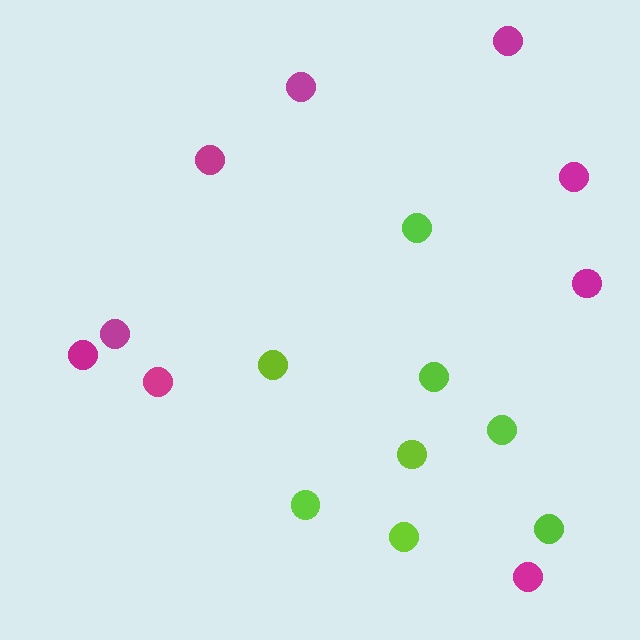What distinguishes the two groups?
There are 2 groups: one group of magenta circles (9) and one group of lime circles (8).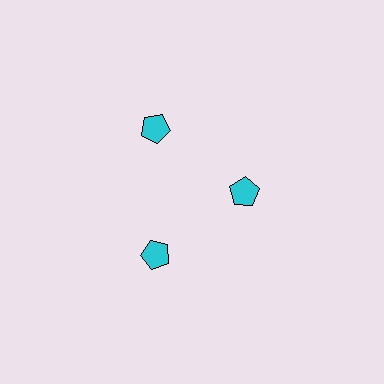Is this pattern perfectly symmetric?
No. The 3 cyan pentagons are arranged in a ring, but one element near the 3 o'clock position is pulled inward toward the center, breaking the 3-fold rotational symmetry.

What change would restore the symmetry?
The symmetry would be restored by moving it outward, back onto the ring so that all 3 pentagons sit at equal angles and equal distance from the center.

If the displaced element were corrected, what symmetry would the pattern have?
It would have 3-fold rotational symmetry — the pattern would map onto itself every 120 degrees.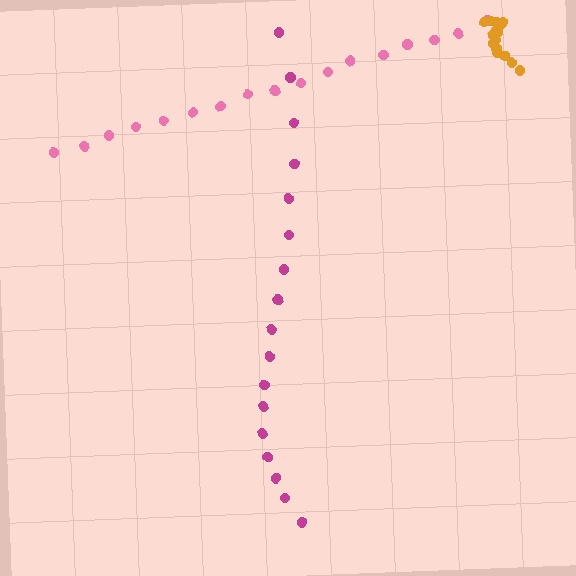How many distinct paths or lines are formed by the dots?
There are 3 distinct paths.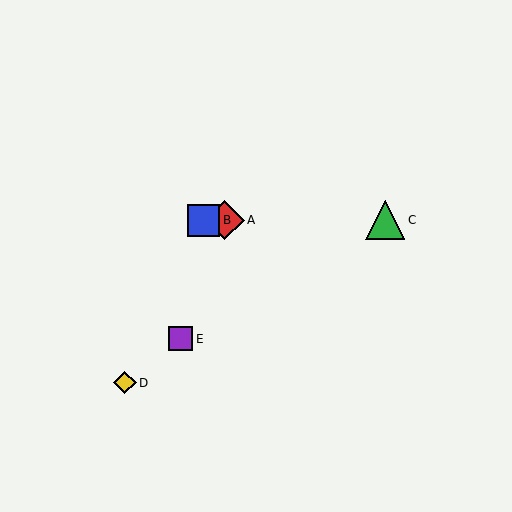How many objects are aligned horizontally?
3 objects (A, B, C) are aligned horizontally.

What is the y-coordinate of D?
Object D is at y≈383.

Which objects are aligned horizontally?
Objects A, B, C are aligned horizontally.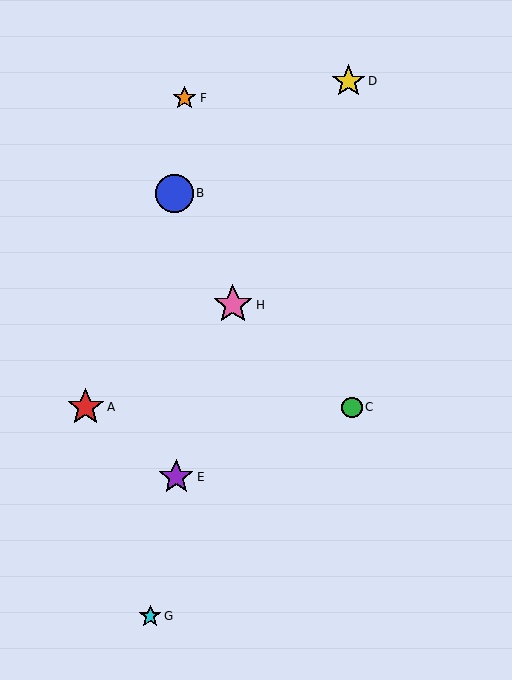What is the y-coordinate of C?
Object C is at y≈407.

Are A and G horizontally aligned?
No, A is at y≈407 and G is at y≈616.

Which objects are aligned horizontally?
Objects A, C are aligned horizontally.